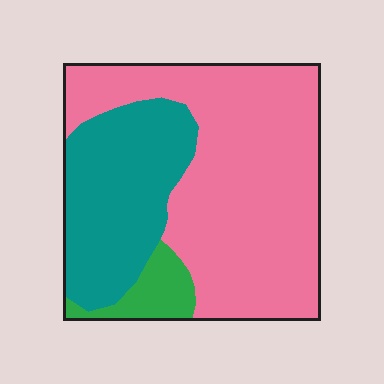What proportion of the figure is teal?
Teal covers about 30% of the figure.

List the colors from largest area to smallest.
From largest to smallest: pink, teal, green.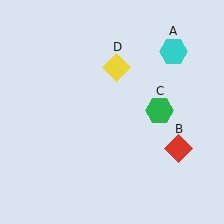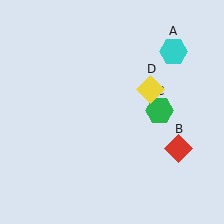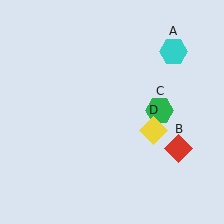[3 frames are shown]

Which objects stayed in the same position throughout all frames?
Cyan hexagon (object A) and red diamond (object B) and green hexagon (object C) remained stationary.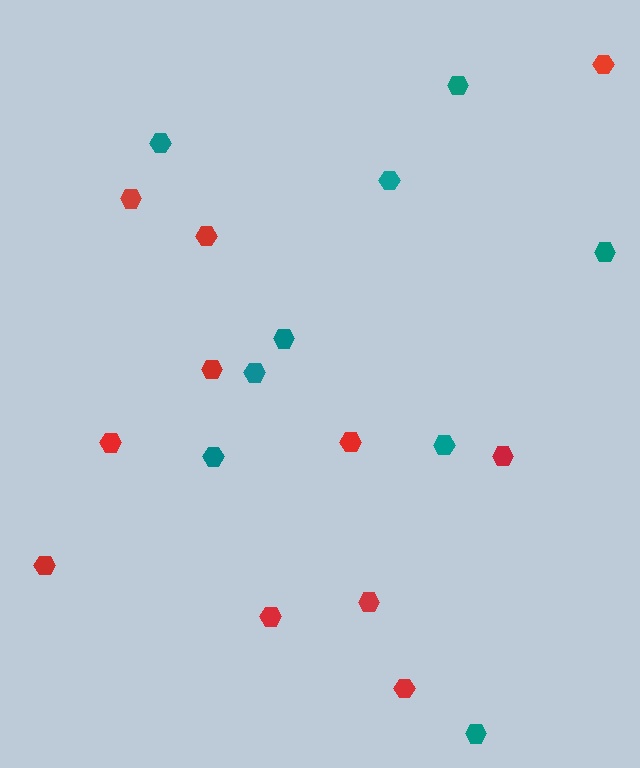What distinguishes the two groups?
There are 2 groups: one group of red hexagons (11) and one group of teal hexagons (9).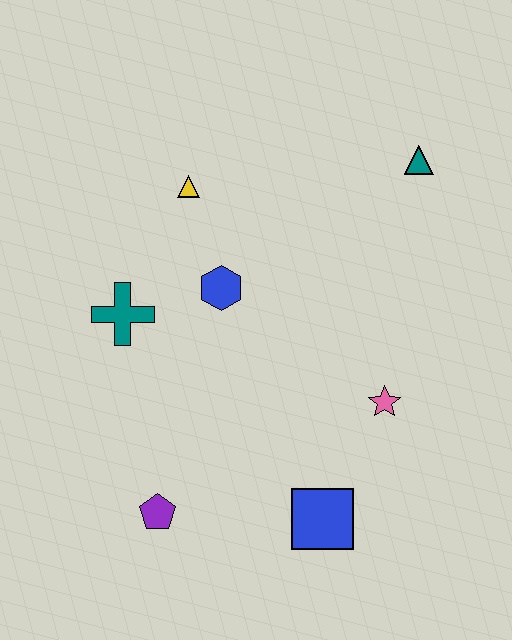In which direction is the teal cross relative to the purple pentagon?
The teal cross is above the purple pentagon.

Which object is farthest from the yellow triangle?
The blue square is farthest from the yellow triangle.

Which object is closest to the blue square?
The pink star is closest to the blue square.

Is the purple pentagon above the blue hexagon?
No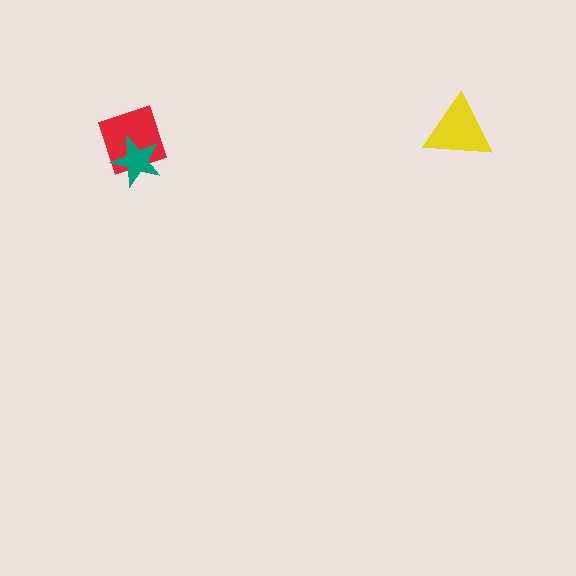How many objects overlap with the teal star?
1 object overlaps with the teal star.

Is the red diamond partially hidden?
Yes, it is partially covered by another shape.